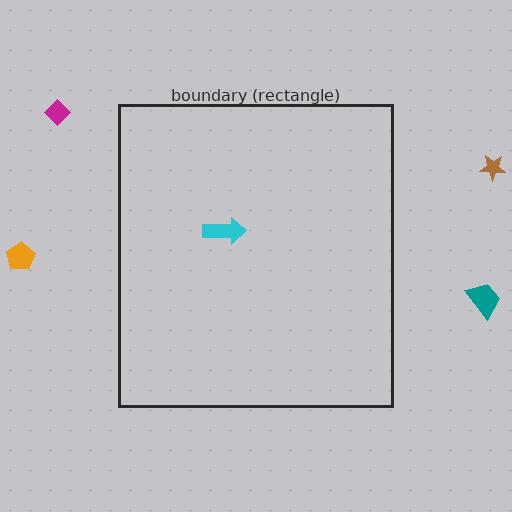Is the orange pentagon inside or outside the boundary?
Outside.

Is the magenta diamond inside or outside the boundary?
Outside.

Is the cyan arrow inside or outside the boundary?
Inside.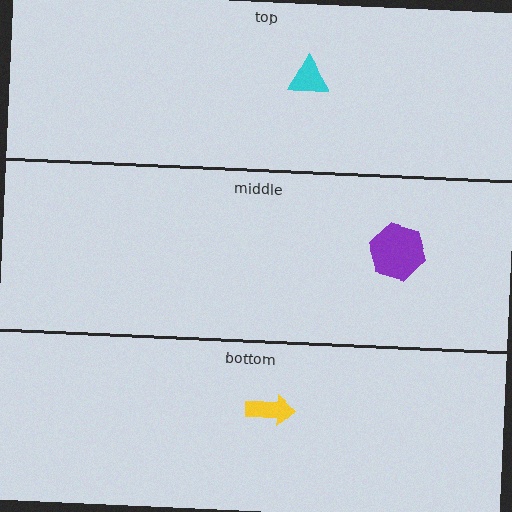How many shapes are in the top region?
1.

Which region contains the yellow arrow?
The bottom region.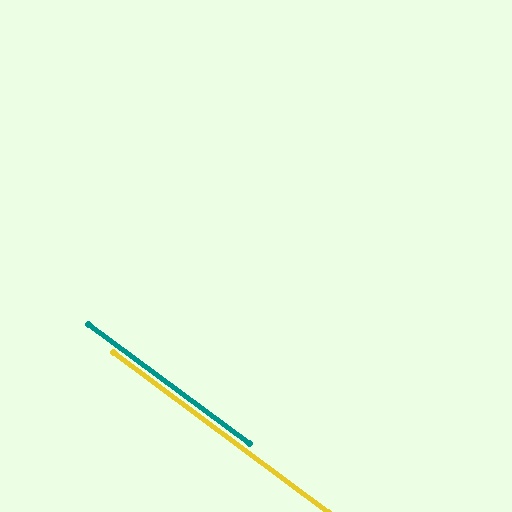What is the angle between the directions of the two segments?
Approximately 0 degrees.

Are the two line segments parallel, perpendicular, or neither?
Parallel — their directions differ by only 0.0°.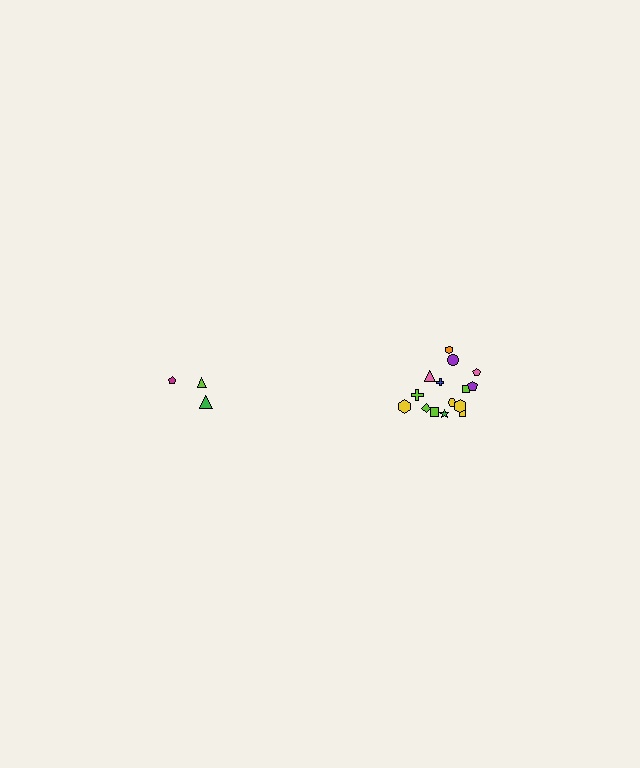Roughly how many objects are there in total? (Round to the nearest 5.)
Roughly 20 objects in total.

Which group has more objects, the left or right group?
The right group.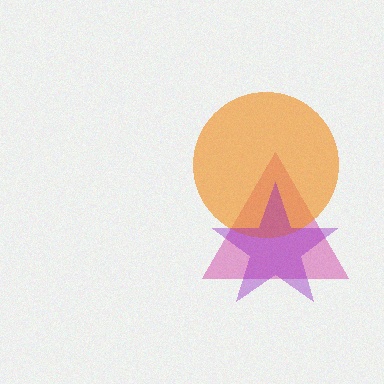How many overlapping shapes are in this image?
There are 3 overlapping shapes in the image.